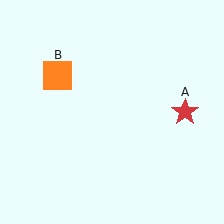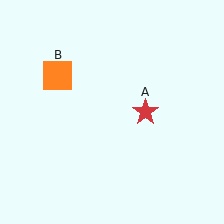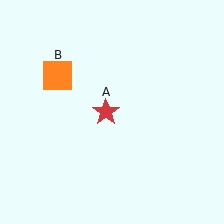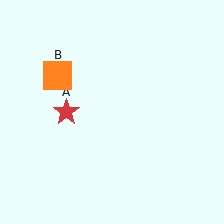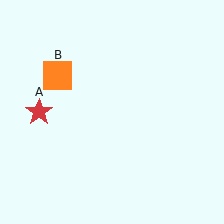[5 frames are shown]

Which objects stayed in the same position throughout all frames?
Orange square (object B) remained stationary.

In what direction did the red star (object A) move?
The red star (object A) moved left.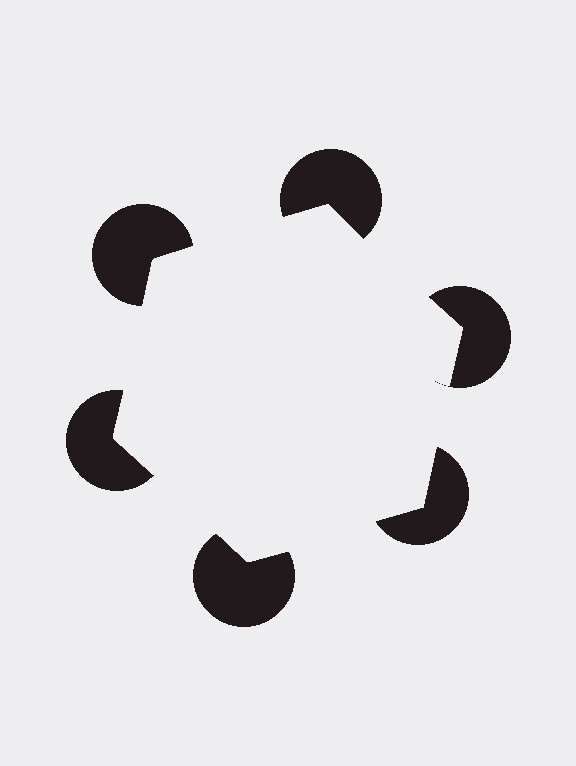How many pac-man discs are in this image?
There are 6 — one at each vertex of the illusory hexagon.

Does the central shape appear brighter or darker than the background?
It typically appears slightly brighter than the background, even though no actual brightness change is drawn.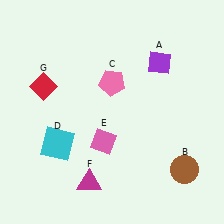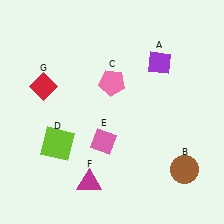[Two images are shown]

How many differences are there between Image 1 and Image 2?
There is 1 difference between the two images.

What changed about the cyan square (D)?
In Image 1, D is cyan. In Image 2, it changed to lime.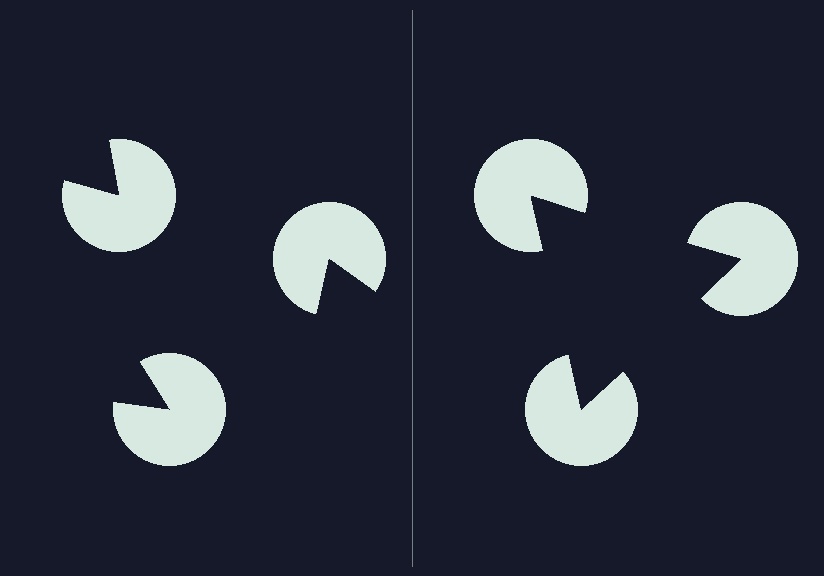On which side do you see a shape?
An illusory triangle appears on the right side. On the left side the wedge cuts are rotated, so no coherent shape forms.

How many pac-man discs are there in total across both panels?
6 — 3 on each side.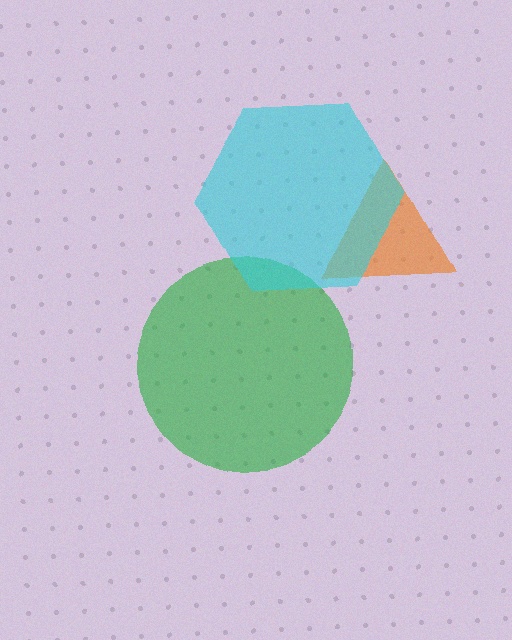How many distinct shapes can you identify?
There are 3 distinct shapes: an orange triangle, a green circle, a cyan hexagon.